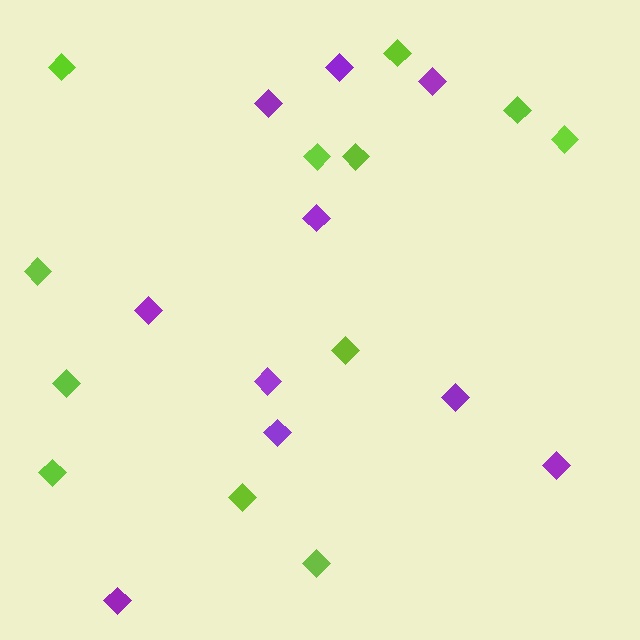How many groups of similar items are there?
There are 2 groups: one group of lime diamonds (12) and one group of purple diamonds (10).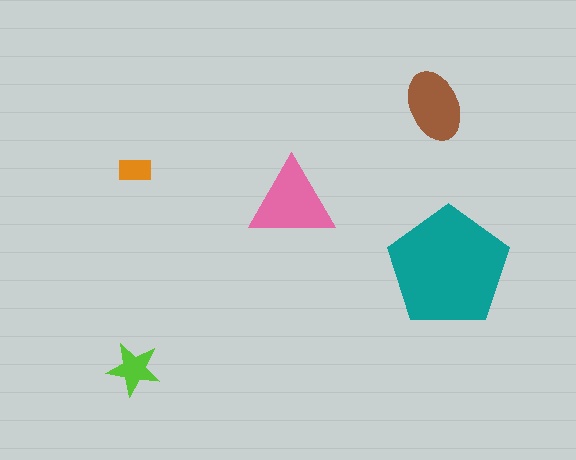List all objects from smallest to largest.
The orange rectangle, the lime star, the brown ellipse, the pink triangle, the teal pentagon.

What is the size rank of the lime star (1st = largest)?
4th.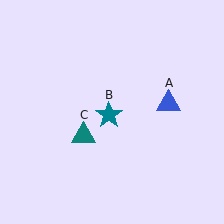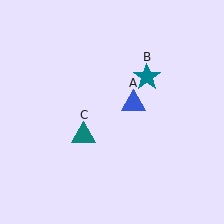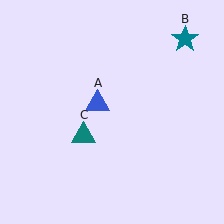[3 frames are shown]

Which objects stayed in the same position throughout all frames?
Teal triangle (object C) remained stationary.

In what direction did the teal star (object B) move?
The teal star (object B) moved up and to the right.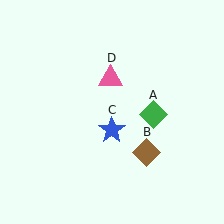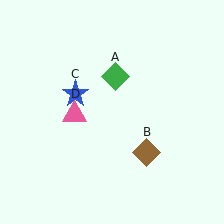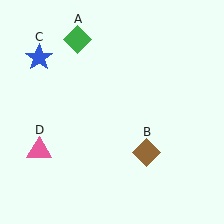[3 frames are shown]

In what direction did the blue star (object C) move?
The blue star (object C) moved up and to the left.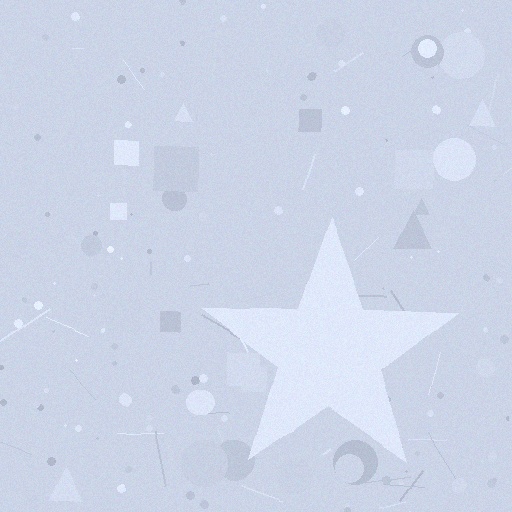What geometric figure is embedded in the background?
A star is embedded in the background.